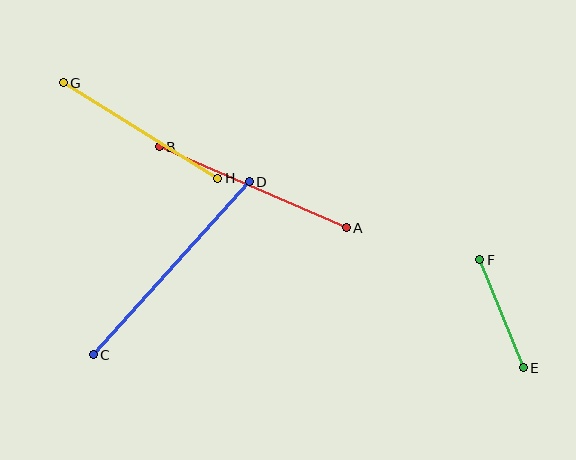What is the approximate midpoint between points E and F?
The midpoint is at approximately (501, 314) pixels.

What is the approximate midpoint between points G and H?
The midpoint is at approximately (141, 131) pixels.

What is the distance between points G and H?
The distance is approximately 182 pixels.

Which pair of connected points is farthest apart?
Points C and D are farthest apart.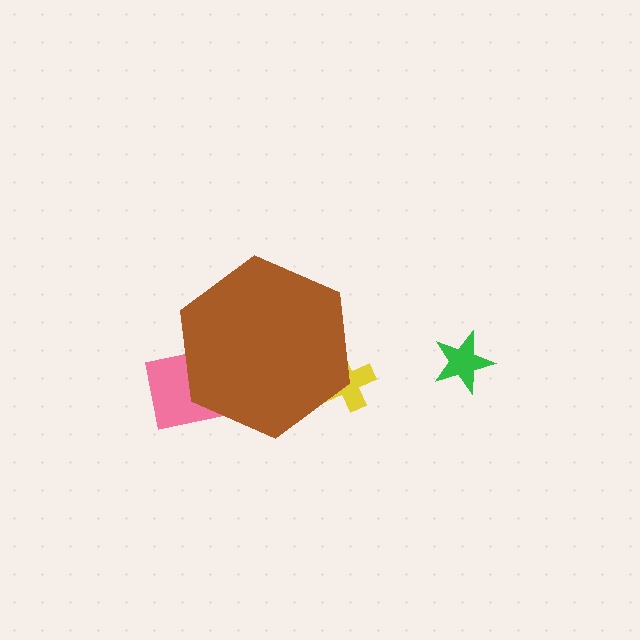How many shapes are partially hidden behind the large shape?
2 shapes are partially hidden.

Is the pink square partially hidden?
Yes, the pink square is partially hidden behind the brown hexagon.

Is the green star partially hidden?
No, the green star is fully visible.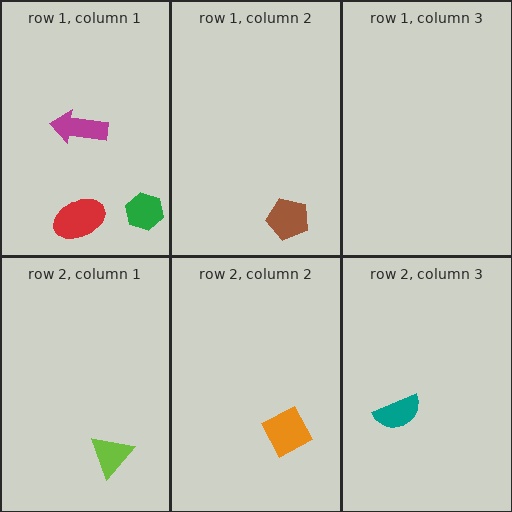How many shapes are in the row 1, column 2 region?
1.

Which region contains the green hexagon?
The row 1, column 1 region.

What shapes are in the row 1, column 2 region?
The brown pentagon.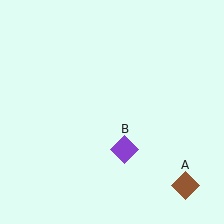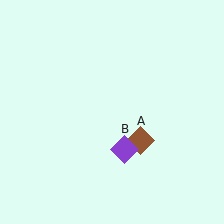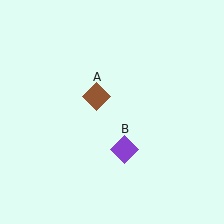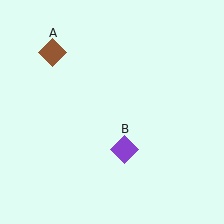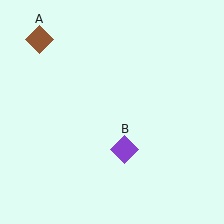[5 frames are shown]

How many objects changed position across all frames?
1 object changed position: brown diamond (object A).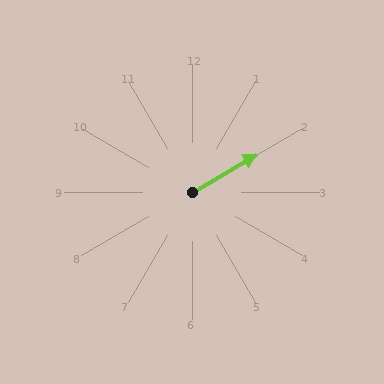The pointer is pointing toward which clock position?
Roughly 2 o'clock.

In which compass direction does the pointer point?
Northeast.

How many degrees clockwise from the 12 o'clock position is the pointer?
Approximately 60 degrees.